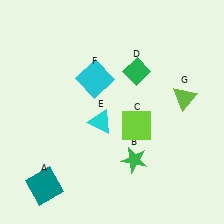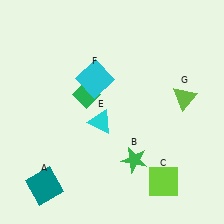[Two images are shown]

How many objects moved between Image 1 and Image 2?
2 objects moved between the two images.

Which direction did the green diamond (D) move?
The green diamond (D) moved left.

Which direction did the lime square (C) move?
The lime square (C) moved down.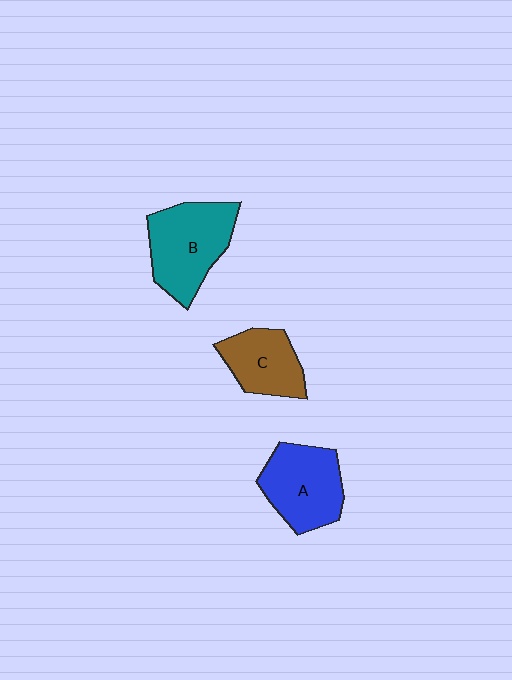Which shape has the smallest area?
Shape C (brown).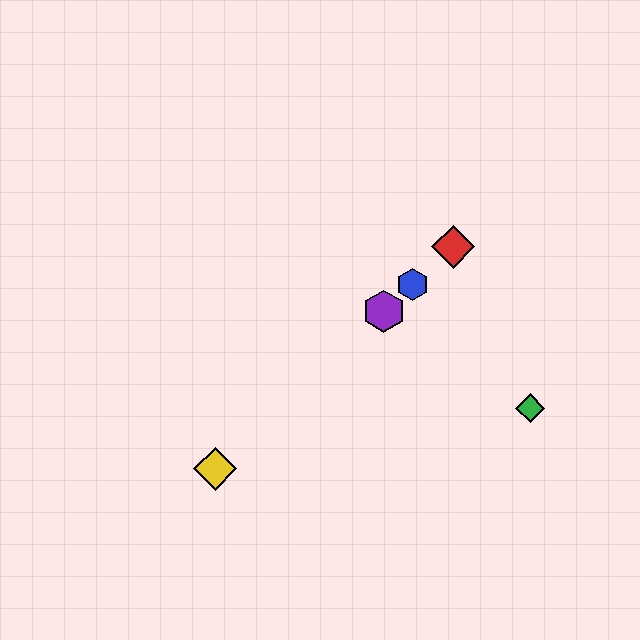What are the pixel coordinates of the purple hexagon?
The purple hexagon is at (384, 311).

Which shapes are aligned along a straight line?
The red diamond, the blue hexagon, the yellow diamond, the purple hexagon are aligned along a straight line.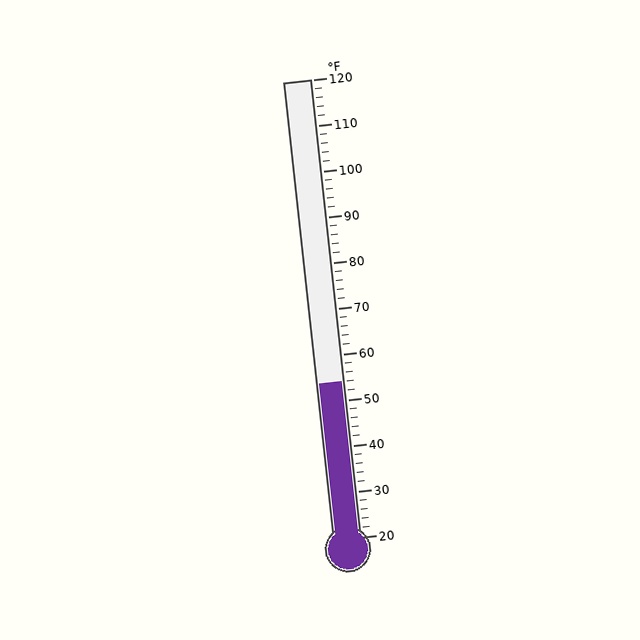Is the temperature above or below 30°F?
The temperature is above 30°F.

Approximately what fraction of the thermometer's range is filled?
The thermometer is filled to approximately 35% of its range.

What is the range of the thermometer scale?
The thermometer scale ranges from 20°F to 120°F.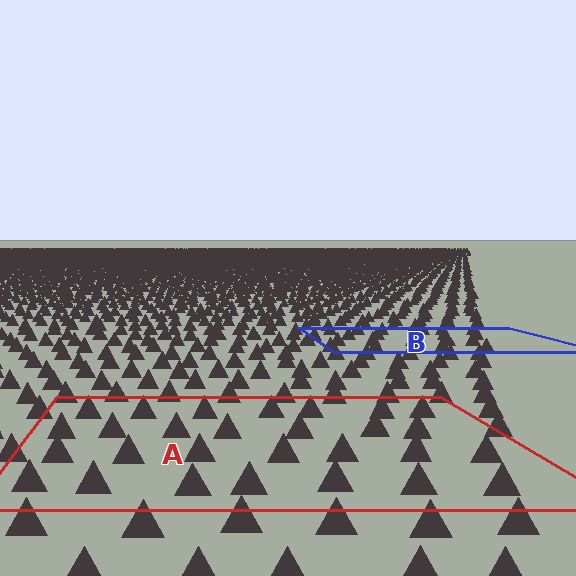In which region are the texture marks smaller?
The texture marks are smaller in region B, because it is farther away.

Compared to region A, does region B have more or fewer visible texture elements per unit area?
Region B has more texture elements per unit area — they are packed more densely because it is farther away.